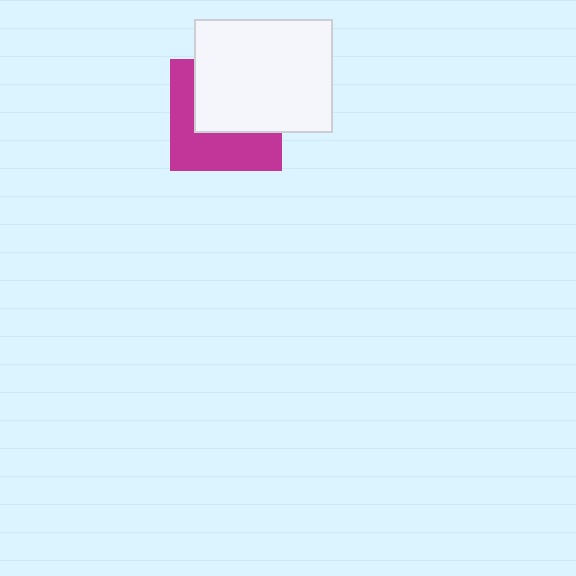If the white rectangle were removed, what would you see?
You would see the complete magenta square.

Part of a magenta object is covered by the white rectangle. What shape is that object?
It is a square.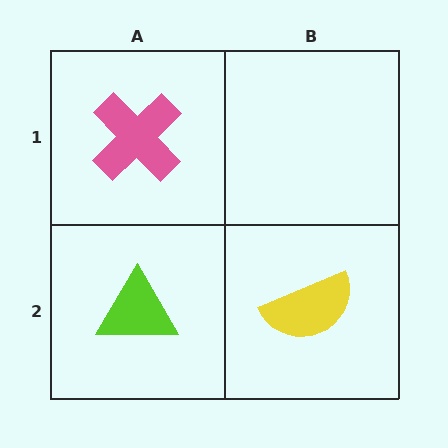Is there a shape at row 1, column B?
No, that cell is empty.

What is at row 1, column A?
A pink cross.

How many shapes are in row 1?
1 shape.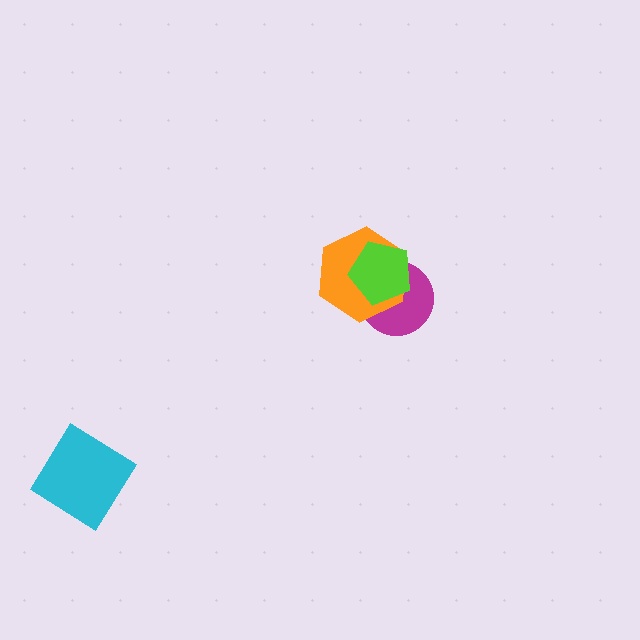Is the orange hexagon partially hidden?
Yes, it is partially covered by another shape.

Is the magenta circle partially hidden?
Yes, it is partially covered by another shape.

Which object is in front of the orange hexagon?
The lime pentagon is in front of the orange hexagon.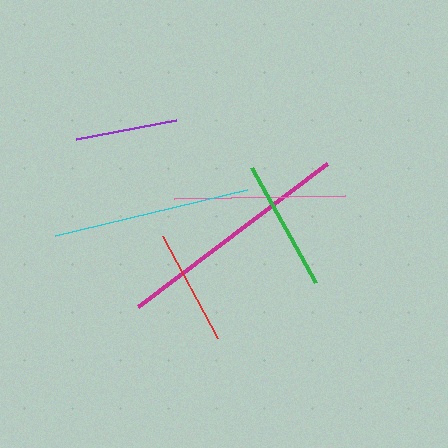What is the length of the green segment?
The green segment is approximately 132 pixels long.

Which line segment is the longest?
The magenta line is the longest at approximately 238 pixels.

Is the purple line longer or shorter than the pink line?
The pink line is longer than the purple line.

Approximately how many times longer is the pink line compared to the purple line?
The pink line is approximately 1.7 times the length of the purple line.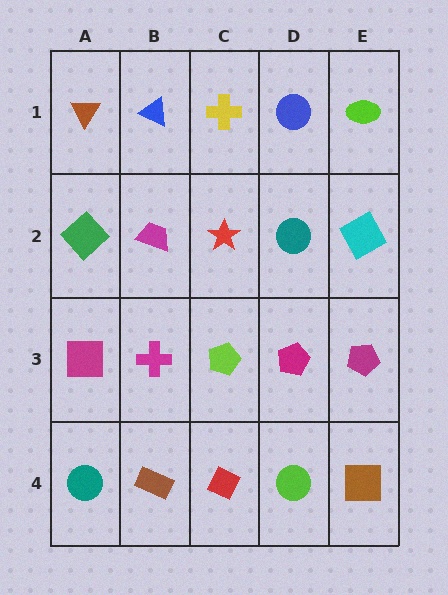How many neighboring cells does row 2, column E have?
3.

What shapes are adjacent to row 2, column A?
A brown triangle (row 1, column A), a magenta square (row 3, column A), a magenta trapezoid (row 2, column B).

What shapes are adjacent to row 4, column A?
A magenta square (row 3, column A), a brown rectangle (row 4, column B).